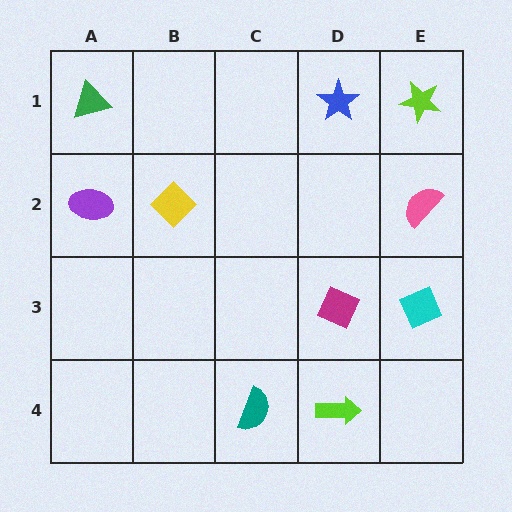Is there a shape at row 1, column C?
No, that cell is empty.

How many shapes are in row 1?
3 shapes.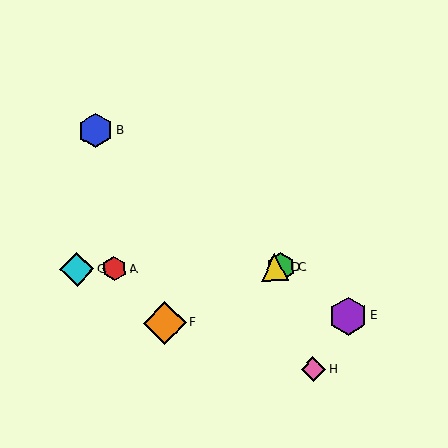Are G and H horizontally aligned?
No, G is at y≈269 and H is at y≈369.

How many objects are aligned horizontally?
4 objects (A, C, D, G) are aligned horizontally.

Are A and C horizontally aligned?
Yes, both are at y≈269.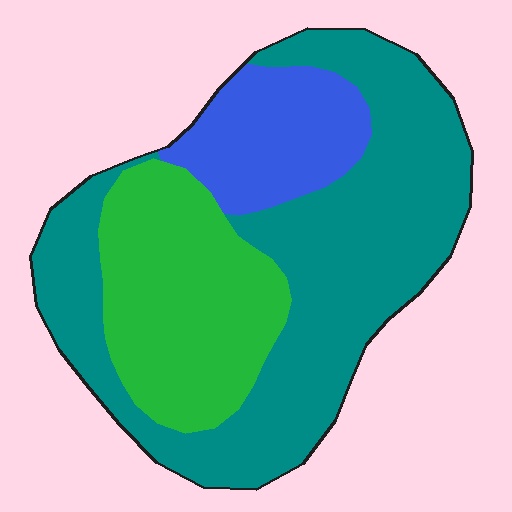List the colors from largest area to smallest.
From largest to smallest: teal, green, blue.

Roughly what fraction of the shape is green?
Green covers 28% of the shape.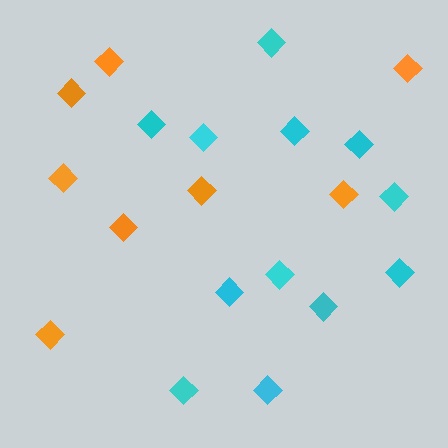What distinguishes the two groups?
There are 2 groups: one group of orange diamonds (8) and one group of cyan diamonds (12).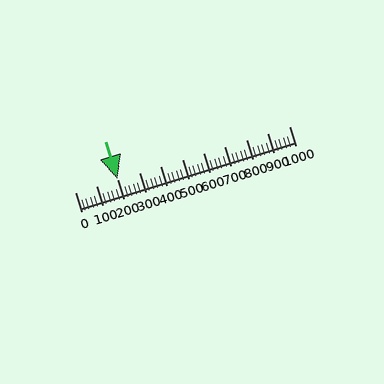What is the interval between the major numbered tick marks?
The major tick marks are spaced 100 units apart.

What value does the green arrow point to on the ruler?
The green arrow points to approximately 200.